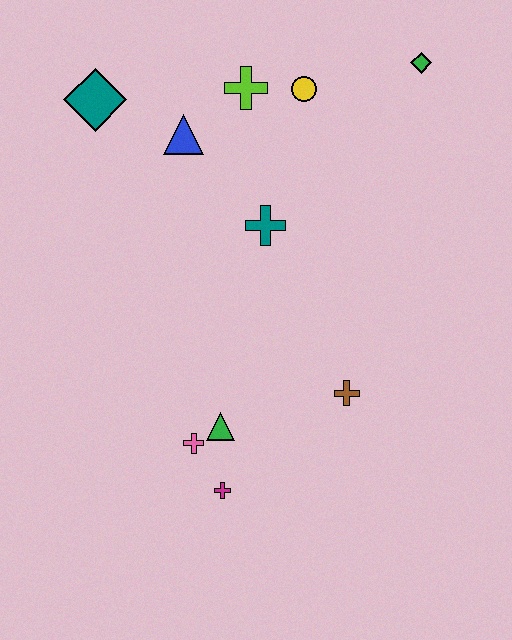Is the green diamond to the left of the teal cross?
No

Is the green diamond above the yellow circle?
Yes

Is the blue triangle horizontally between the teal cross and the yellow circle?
No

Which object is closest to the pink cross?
The green triangle is closest to the pink cross.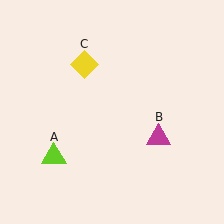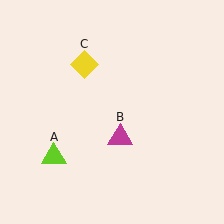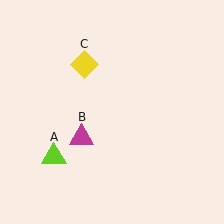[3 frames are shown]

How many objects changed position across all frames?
1 object changed position: magenta triangle (object B).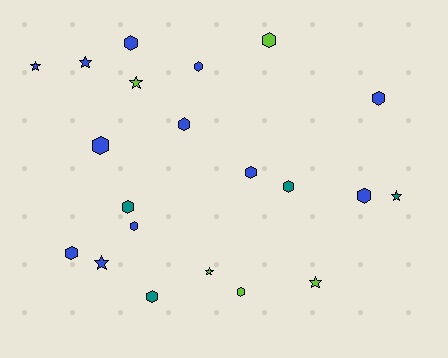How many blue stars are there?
There are 3 blue stars.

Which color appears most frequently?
Blue, with 12 objects.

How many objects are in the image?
There are 21 objects.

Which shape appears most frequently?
Hexagon, with 14 objects.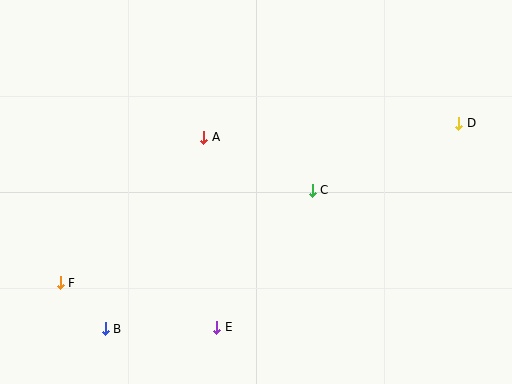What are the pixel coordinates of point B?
Point B is at (105, 329).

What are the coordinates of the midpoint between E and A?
The midpoint between E and A is at (210, 232).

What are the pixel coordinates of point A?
Point A is at (204, 137).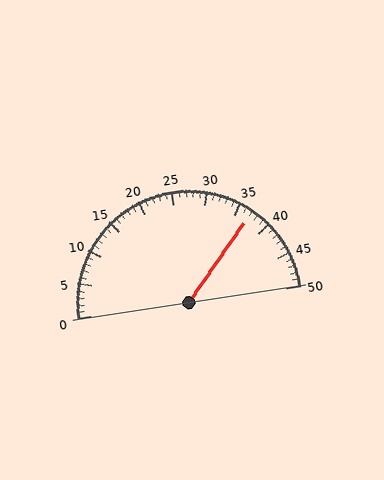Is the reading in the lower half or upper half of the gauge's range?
The reading is in the upper half of the range (0 to 50).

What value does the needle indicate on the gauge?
The needle indicates approximately 37.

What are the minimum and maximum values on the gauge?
The gauge ranges from 0 to 50.